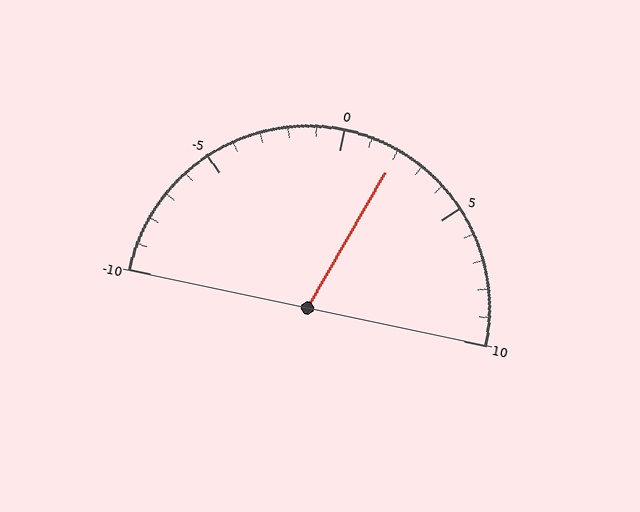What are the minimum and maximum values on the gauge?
The gauge ranges from -10 to 10.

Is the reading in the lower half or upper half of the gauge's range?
The reading is in the upper half of the range (-10 to 10).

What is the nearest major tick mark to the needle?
The nearest major tick mark is 0.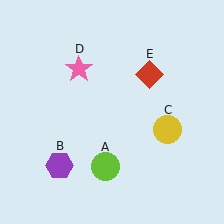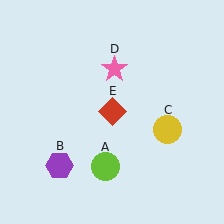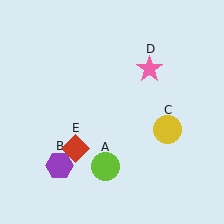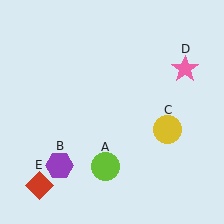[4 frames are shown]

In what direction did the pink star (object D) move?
The pink star (object D) moved right.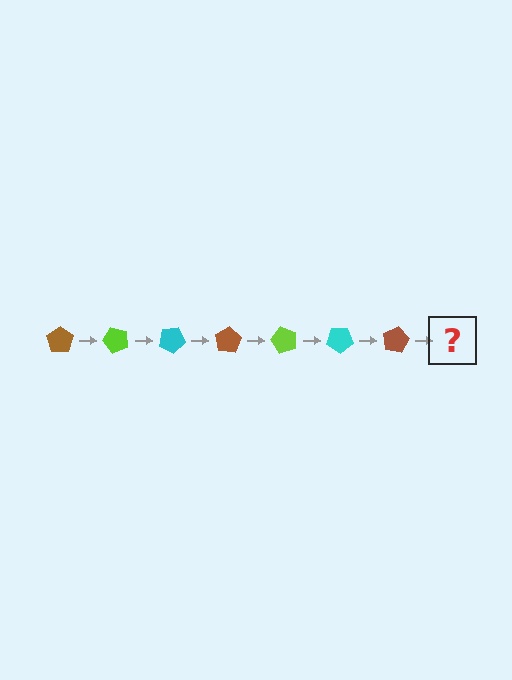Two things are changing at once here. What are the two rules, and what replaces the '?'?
The two rules are that it rotates 50 degrees each step and the color cycles through brown, lime, and cyan. The '?' should be a lime pentagon, rotated 350 degrees from the start.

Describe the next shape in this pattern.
It should be a lime pentagon, rotated 350 degrees from the start.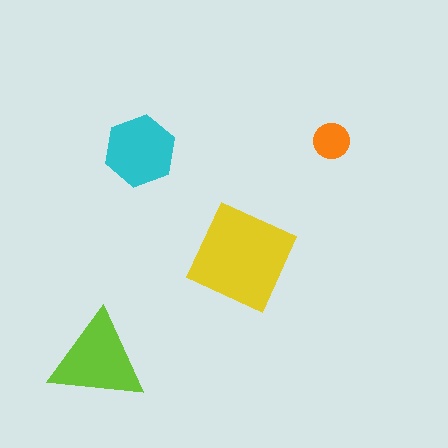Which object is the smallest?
The orange circle.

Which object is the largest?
The yellow diamond.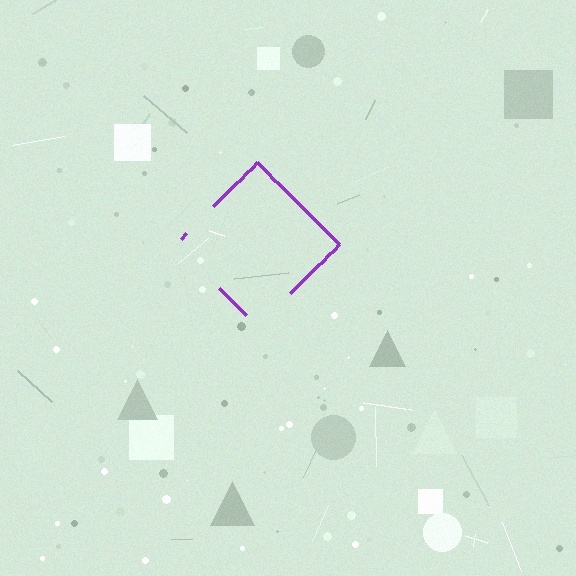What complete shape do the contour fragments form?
The contour fragments form a diamond.